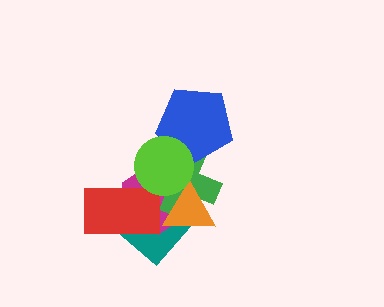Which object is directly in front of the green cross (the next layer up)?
The orange triangle is directly in front of the green cross.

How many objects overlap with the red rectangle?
2 objects overlap with the red rectangle.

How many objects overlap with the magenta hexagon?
5 objects overlap with the magenta hexagon.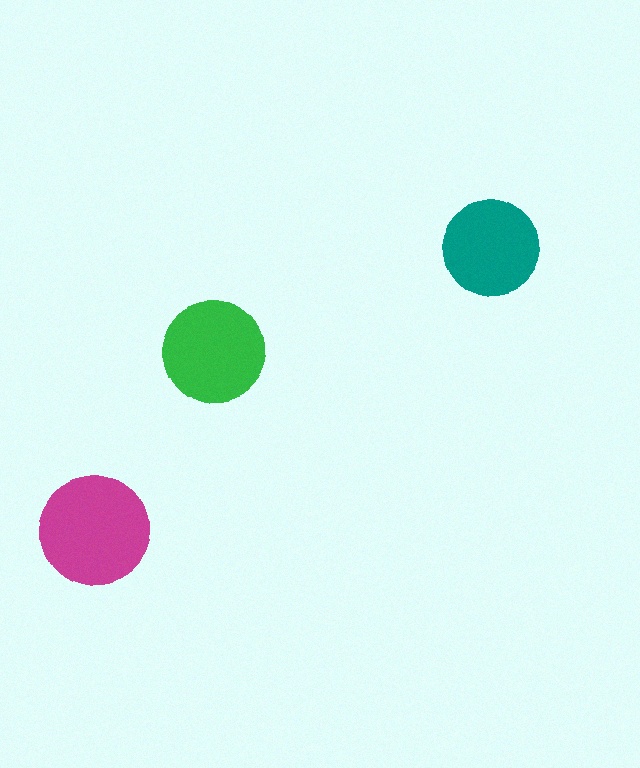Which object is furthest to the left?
The magenta circle is leftmost.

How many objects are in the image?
There are 3 objects in the image.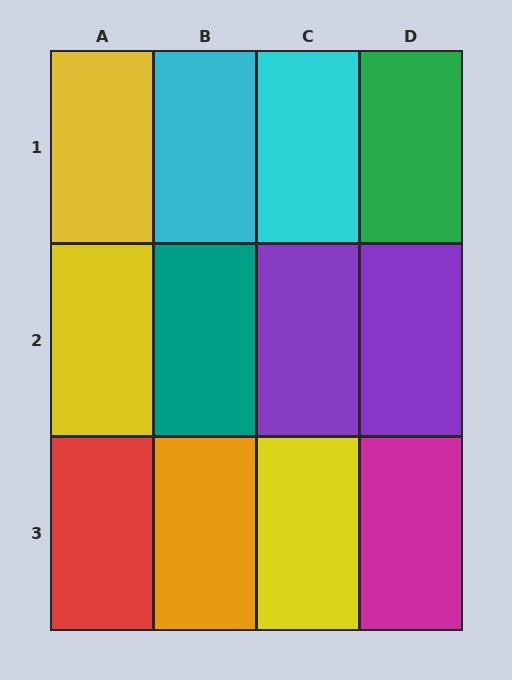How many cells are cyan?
2 cells are cyan.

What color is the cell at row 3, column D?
Magenta.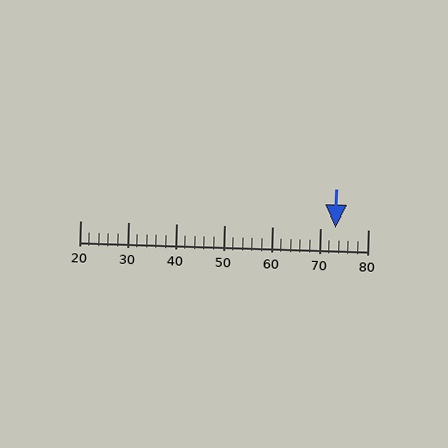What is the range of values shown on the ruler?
The ruler shows values from 20 to 80.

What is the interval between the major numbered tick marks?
The major tick marks are spaced 10 units apart.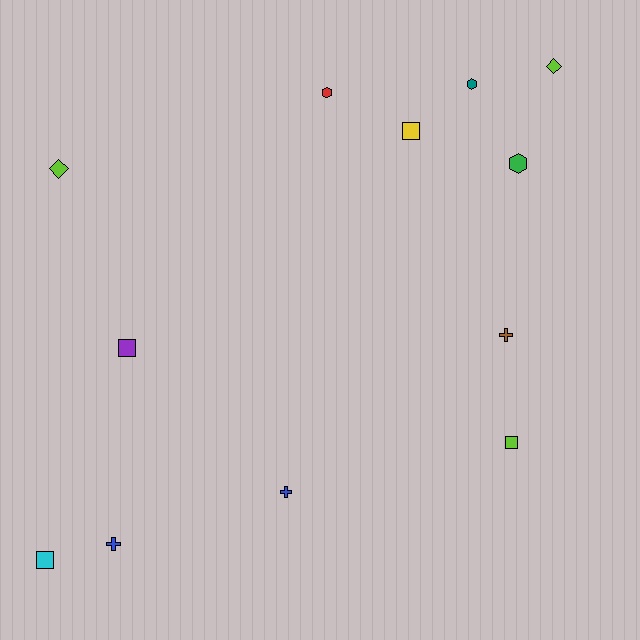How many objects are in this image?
There are 12 objects.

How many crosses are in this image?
There are 3 crosses.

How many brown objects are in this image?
There is 1 brown object.